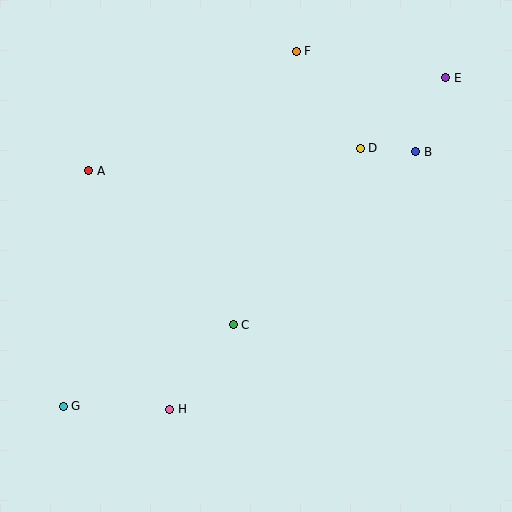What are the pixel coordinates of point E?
Point E is at (446, 78).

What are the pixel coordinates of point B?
Point B is at (416, 152).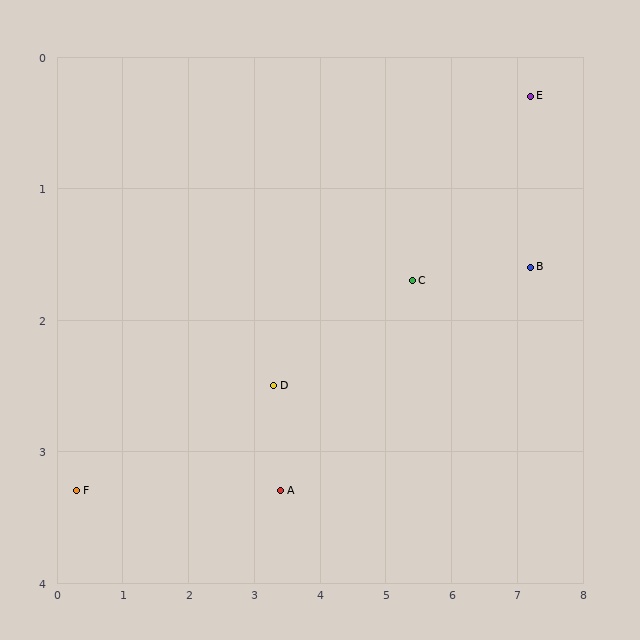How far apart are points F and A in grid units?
Points F and A are about 3.1 grid units apart.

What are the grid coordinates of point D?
Point D is at approximately (3.3, 2.5).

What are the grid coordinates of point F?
Point F is at approximately (0.3, 3.3).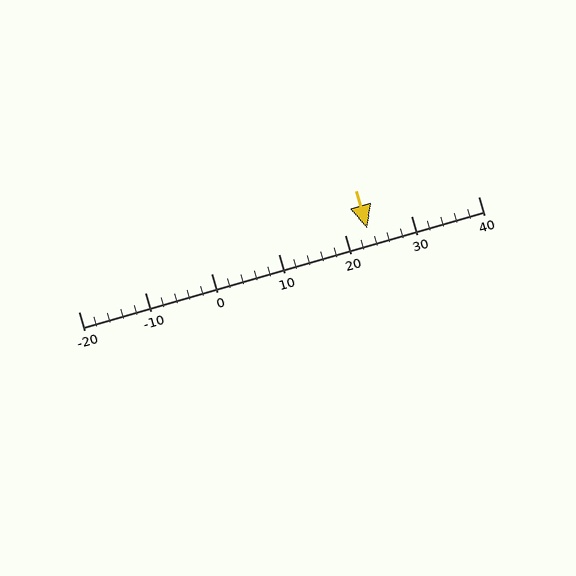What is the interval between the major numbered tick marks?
The major tick marks are spaced 10 units apart.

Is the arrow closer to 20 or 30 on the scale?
The arrow is closer to 20.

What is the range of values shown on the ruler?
The ruler shows values from -20 to 40.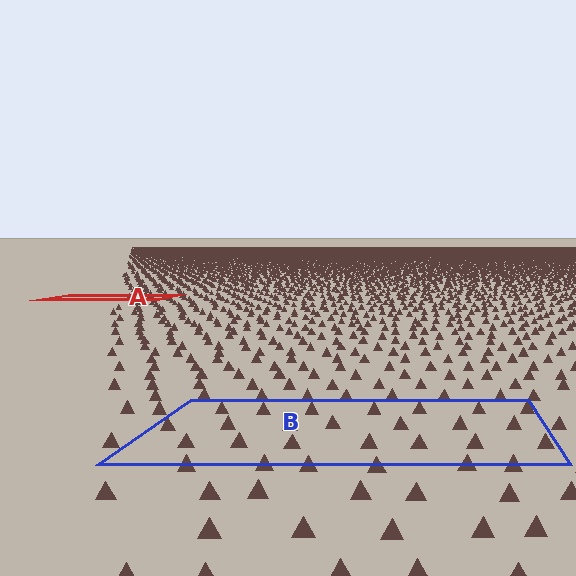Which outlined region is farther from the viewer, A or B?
Region A is farther from the viewer — the texture elements inside it appear smaller and more densely packed.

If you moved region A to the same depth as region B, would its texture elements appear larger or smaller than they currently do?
They would appear larger. At a closer depth, the same texture elements are projected at a bigger on-screen size.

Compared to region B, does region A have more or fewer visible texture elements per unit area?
Region A has more texture elements per unit area — they are packed more densely because it is farther away.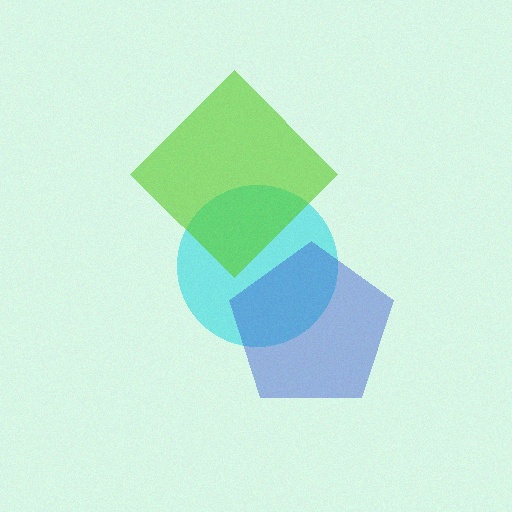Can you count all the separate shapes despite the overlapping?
Yes, there are 3 separate shapes.